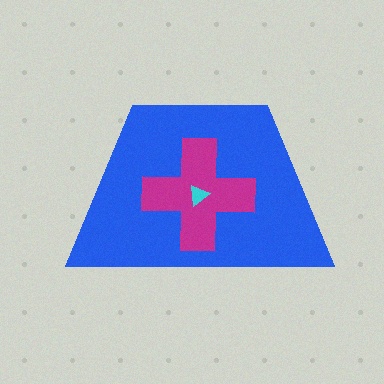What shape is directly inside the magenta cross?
The cyan triangle.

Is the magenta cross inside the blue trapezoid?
Yes.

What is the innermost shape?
The cyan triangle.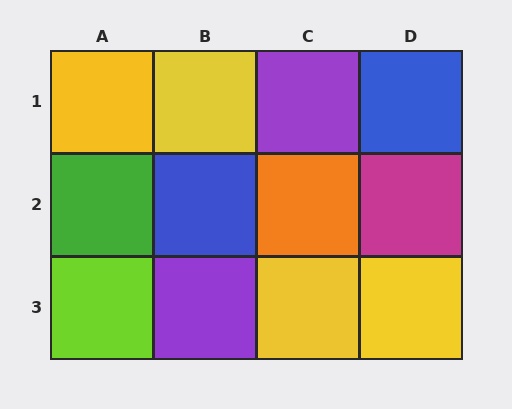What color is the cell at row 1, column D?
Blue.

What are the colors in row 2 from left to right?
Green, blue, orange, magenta.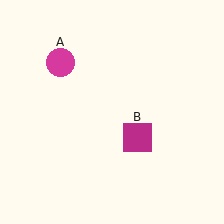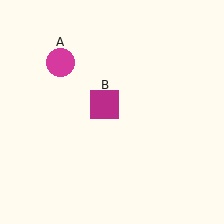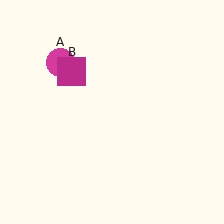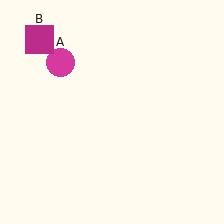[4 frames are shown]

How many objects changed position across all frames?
1 object changed position: magenta square (object B).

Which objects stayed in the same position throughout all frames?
Magenta circle (object A) remained stationary.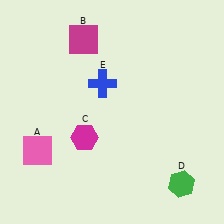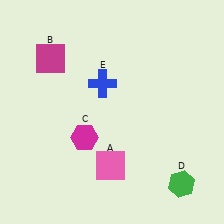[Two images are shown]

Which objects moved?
The objects that moved are: the pink square (A), the magenta square (B).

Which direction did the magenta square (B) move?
The magenta square (B) moved left.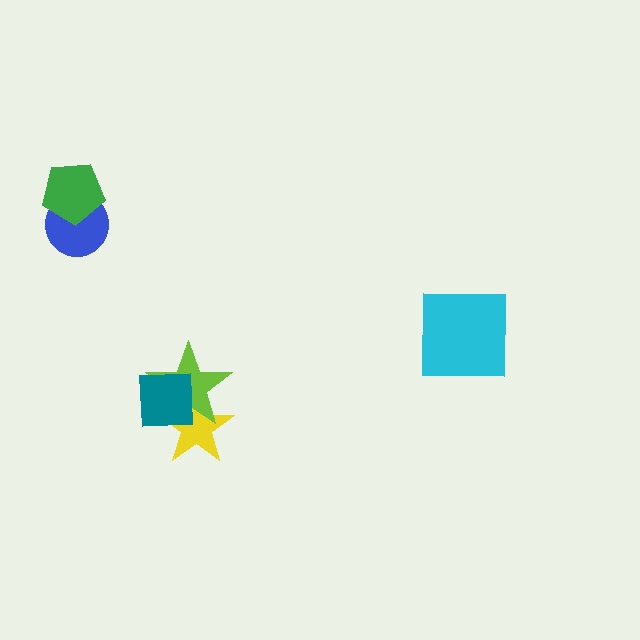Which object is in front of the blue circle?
The green pentagon is in front of the blue circle.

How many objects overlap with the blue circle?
1 object overlaps with the blue circle.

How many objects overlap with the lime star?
2 objects overlap with the lime star.